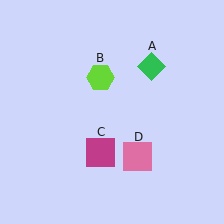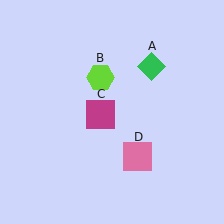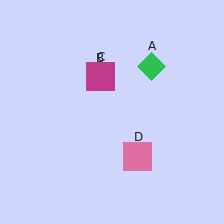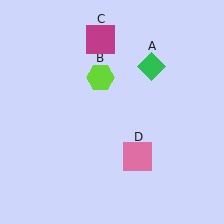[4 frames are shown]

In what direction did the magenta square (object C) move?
The magenta square (object C) moved up.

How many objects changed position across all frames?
1 object changed position: magenta square (object C).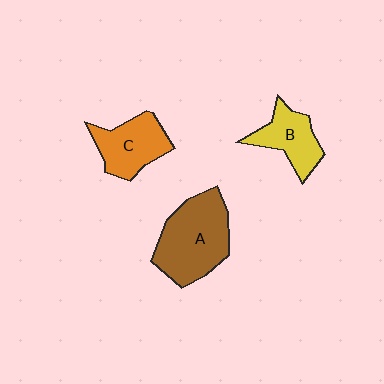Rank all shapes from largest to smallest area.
From largest to smallest: A (brown), C (orange), B (yellow).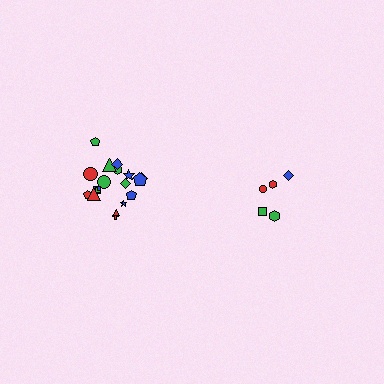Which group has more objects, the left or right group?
The left group.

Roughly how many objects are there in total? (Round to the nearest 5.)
Roughly 25 objects in total.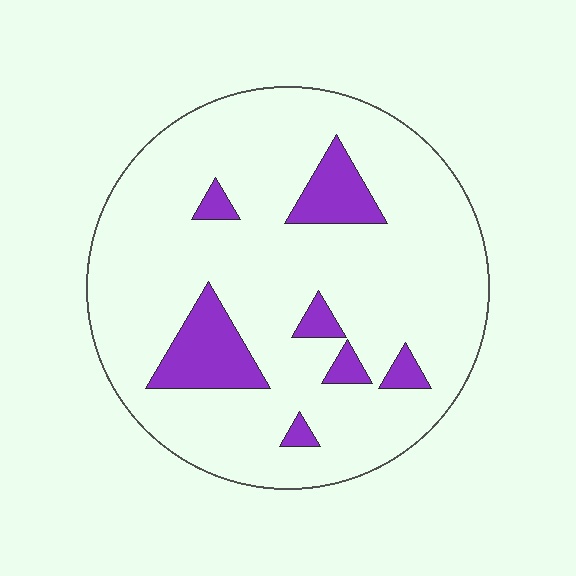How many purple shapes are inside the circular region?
7.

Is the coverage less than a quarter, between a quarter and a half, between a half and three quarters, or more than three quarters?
Less than a quarter.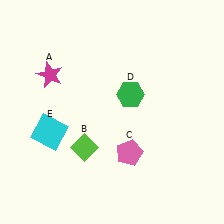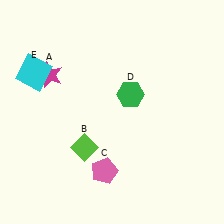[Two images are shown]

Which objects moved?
The objects that moved are: the pink pentagon (C), the cyan square (E).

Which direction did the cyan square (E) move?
The cyan square (E) moved up.